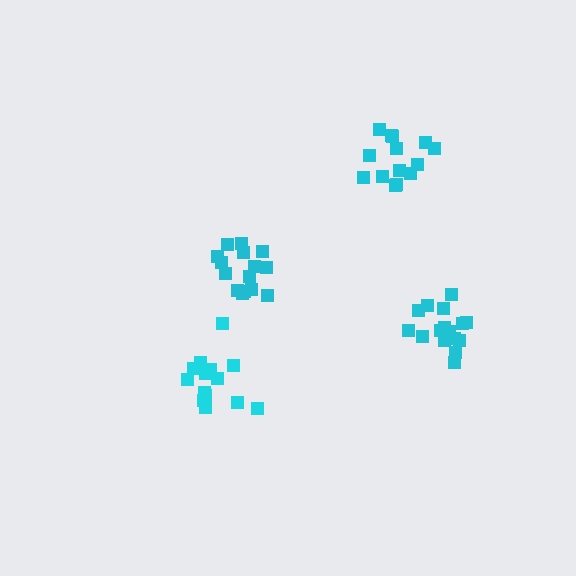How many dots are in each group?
Group 1: 14 dots, Group 2: 15 dots, Group 3: 14 dots, Group 4: 17 dots (60 total).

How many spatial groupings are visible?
There are 4 spatial groupings.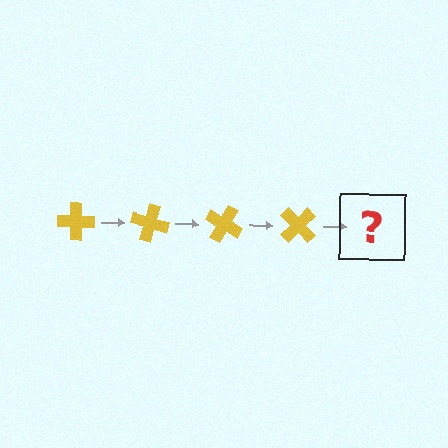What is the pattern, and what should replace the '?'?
The pattern is that the cross rotates 15 degrees each step. The '?' should be a yellow cross rotated 60 degrees.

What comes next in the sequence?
The next element should be a yellow cross rotated 60 degrees.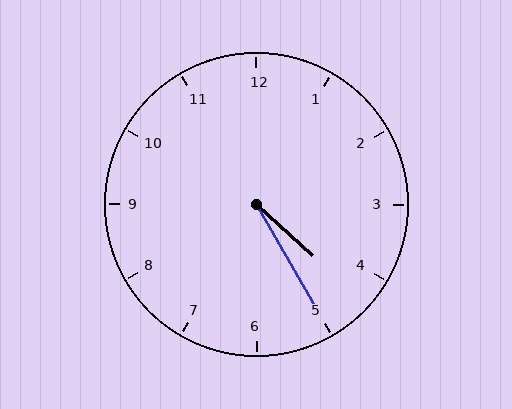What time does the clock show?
4:25.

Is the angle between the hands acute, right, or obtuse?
It is acute.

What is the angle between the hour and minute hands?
Approximately 18 degrees.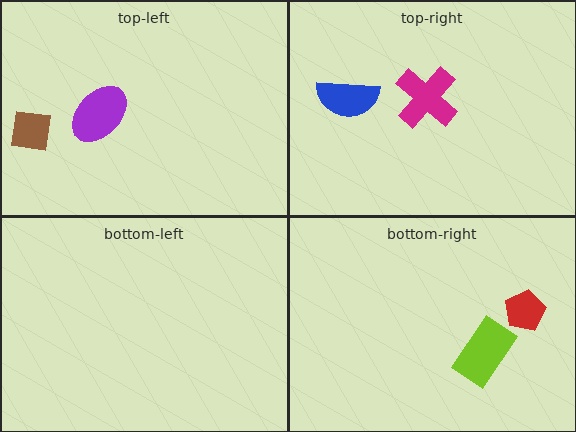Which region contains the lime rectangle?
The bottom-right region.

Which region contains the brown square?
The top-left region.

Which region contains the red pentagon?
The bottom-right region.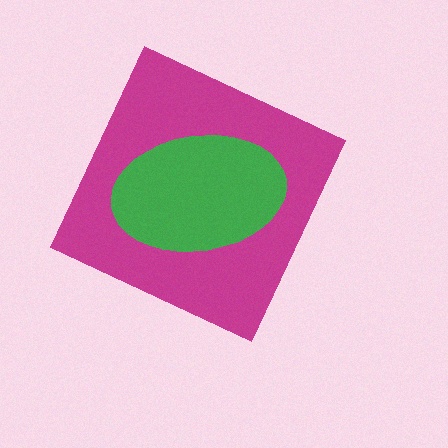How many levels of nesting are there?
2.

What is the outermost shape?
The magenta diamond.